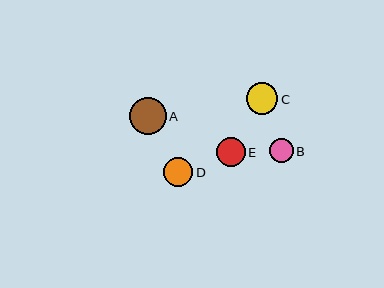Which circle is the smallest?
Circle B is the smallest with a size of approximately 24 pixels.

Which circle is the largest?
Circle A is the largest with a size of approximately 37 pixels.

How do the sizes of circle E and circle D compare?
Circle E and circle D are approximately the same size.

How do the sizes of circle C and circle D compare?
Circle C and circle D are approximately the same size.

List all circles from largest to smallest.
From largest to smallest: A, C, E, D, B.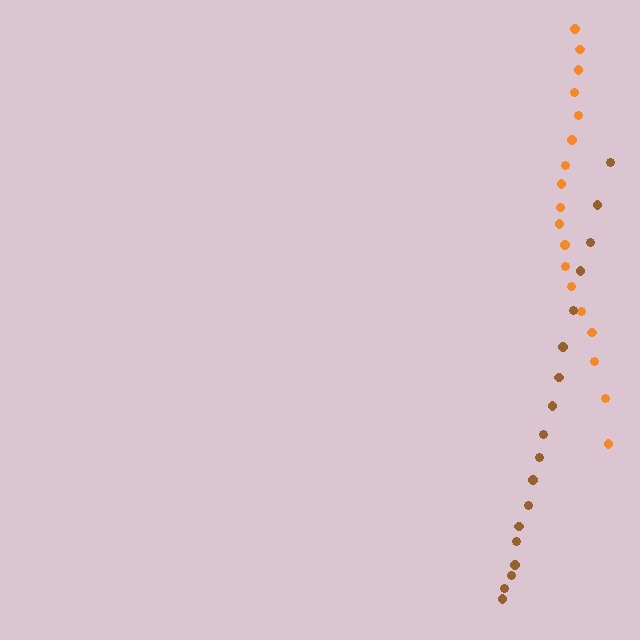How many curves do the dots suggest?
There are 2 distinct paths.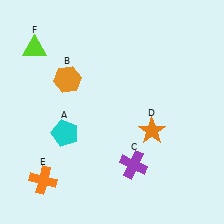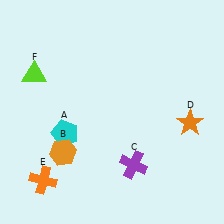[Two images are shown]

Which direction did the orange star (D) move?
The orange star (D) moved right.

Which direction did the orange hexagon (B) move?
The orange hexagon (B) moved down.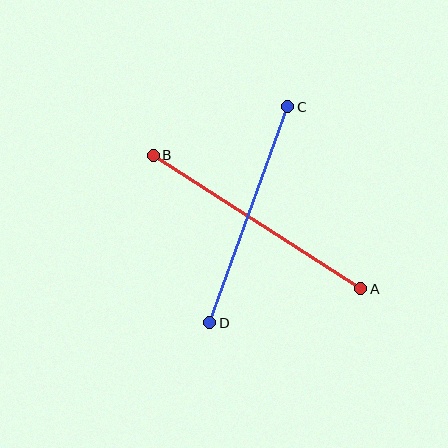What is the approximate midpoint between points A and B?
The midpoint is at approximately (257, 222) pixels.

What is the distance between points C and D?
The distance is approximately 229 pixels.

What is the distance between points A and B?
The distance is approximately 247 pixels.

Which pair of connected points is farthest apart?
Points A and B are farthest apart.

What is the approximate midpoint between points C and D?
The midpoint is at approximately (249, 215) pixels.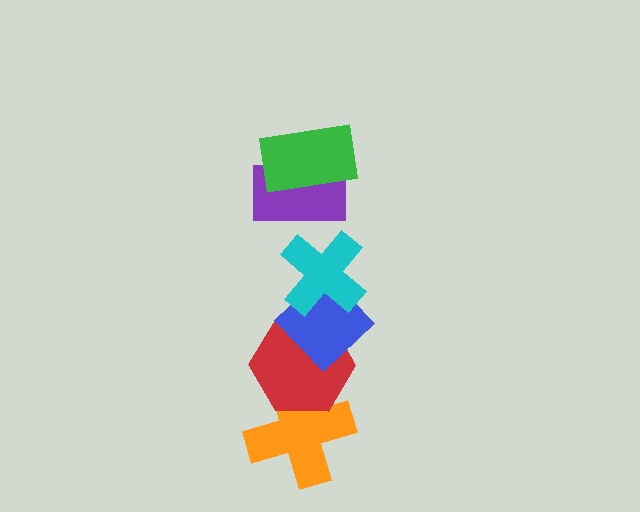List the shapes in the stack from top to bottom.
From top to bottom: the green rectangle, the purple rectangle, the cyan cross, the blue diamond, the red hexagon, the orange cross.